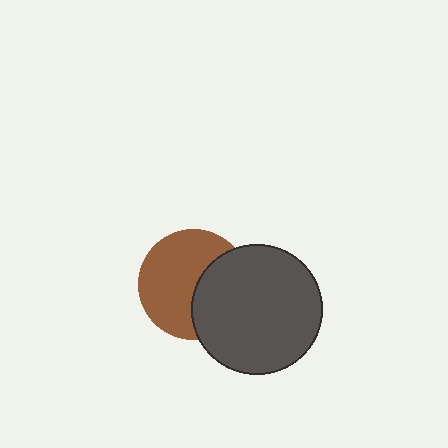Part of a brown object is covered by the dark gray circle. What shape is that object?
It is a circle.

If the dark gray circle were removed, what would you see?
You would see the complete brown circle.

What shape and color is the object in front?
The object in front is a dark gray circle.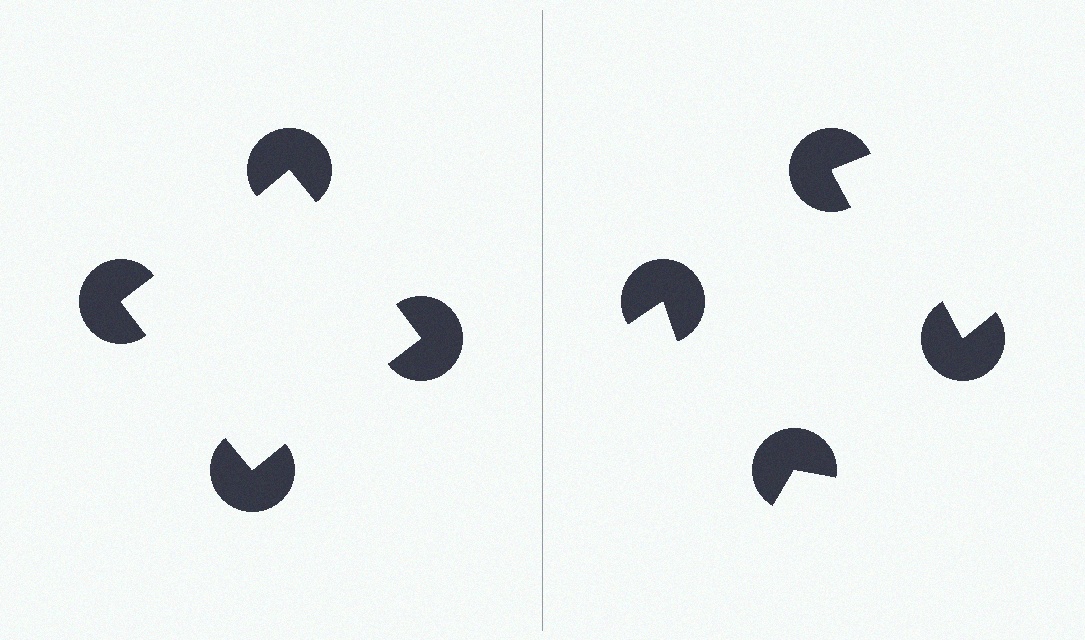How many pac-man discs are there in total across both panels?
8 — 4 on each side.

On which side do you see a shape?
An illusory square appears on the left side. On the right side the wedge cuts are rotated, so no coherent shape forms.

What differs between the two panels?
The pac-man discs are positioned identically on both sides; only the wedge orientations differ. On the left they align to a square; on the right they are misaligned.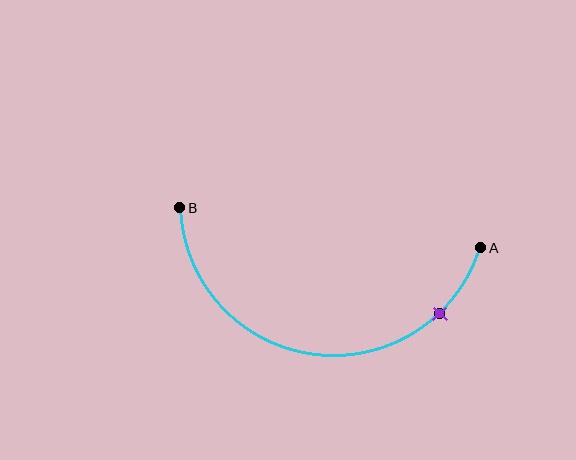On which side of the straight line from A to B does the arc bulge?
The arc bulges below the straight line connecting A and B.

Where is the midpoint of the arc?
The arc midpoint is the point on the curve farthest from the straight line joining A and B. It sits below that line.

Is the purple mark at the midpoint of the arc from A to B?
No. The purple mark lies on the arc but is closer to endpoint A. The arc midpoint would be at the point on the curve equidistant along the arc from both A and B.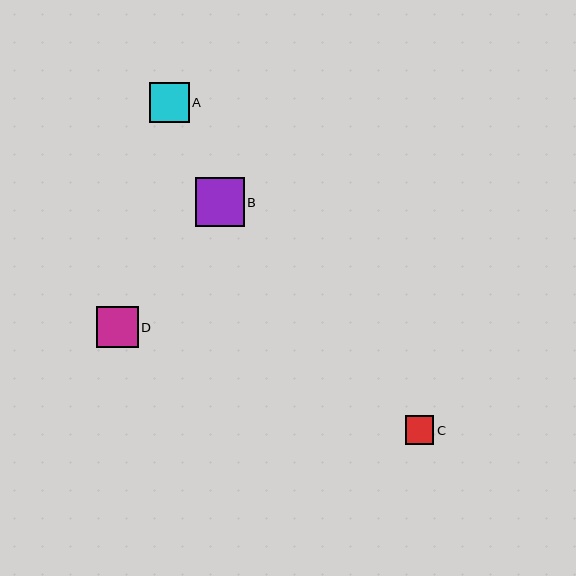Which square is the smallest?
Square C is the smallest with a size of approximately 29 pixels.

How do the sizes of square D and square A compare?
Square D and square A are approximately the same size.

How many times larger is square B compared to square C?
Square B is approximately 1.7 times the size of square C.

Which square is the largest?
Square B is the largest with a size of approximately 48 pixels.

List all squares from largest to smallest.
From largest to smallest: B, D, A, C.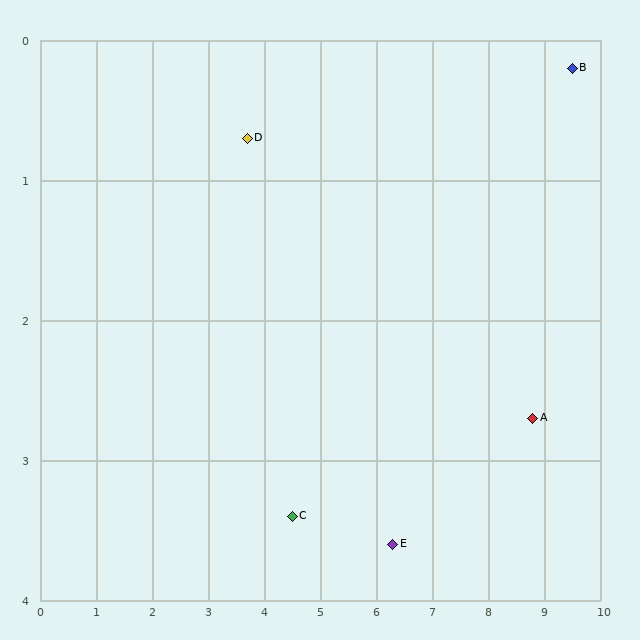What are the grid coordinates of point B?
Point B is at approximately (9.5, 0.2).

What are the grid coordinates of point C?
Point C is at approximately (4.5, 3.4).